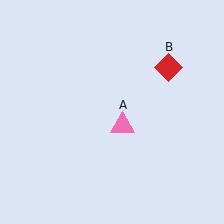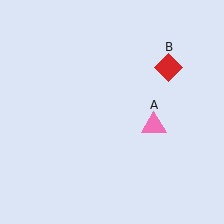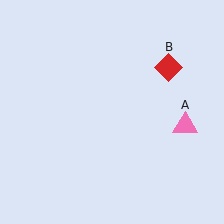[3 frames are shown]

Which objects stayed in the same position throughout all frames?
Red diamond (object B) remained stationary.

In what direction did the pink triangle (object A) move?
The pink triangle (object A) moved right.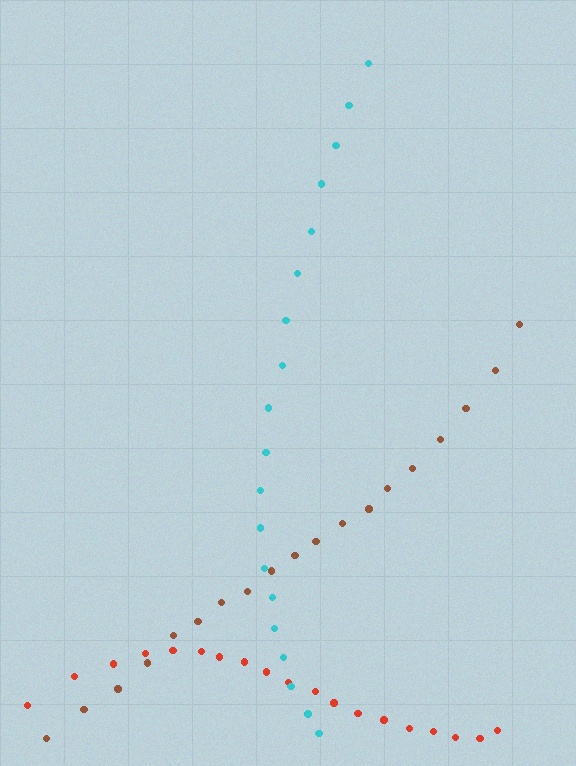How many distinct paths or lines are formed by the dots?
There are 3 distinct paths.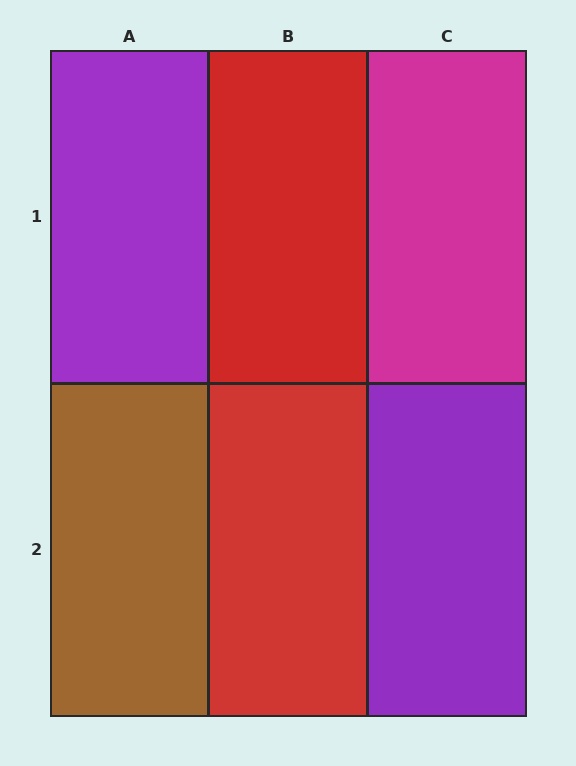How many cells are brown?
1 cell is brown.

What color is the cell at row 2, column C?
Purple.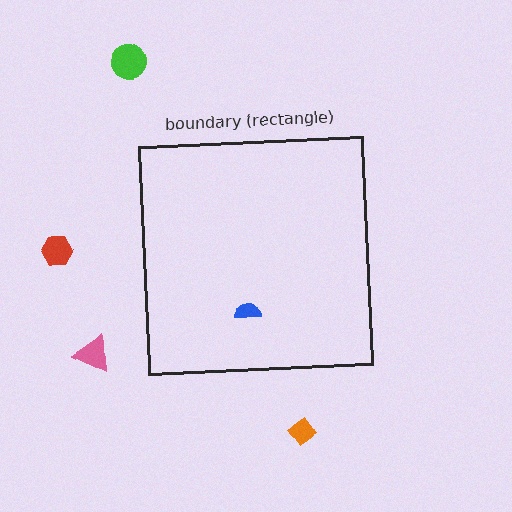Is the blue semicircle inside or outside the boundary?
Inside.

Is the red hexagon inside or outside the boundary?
Outside.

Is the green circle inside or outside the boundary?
Outside.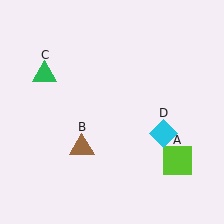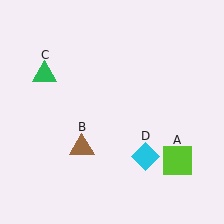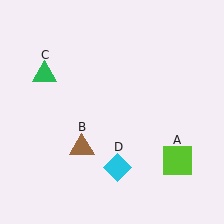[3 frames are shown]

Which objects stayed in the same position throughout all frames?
Lime square (object A) and brown triangle (object B) and green triangle (object C) remained stationary.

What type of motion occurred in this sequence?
The cyan diamond (object D) rotated clockwise around the center of the scene.